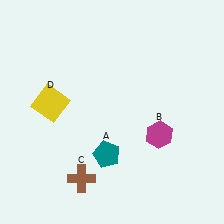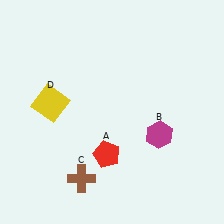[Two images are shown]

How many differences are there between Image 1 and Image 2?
There is 1 difference between the two images.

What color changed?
The pentagon (A) changed from teal in Image 1 to red in Image 2.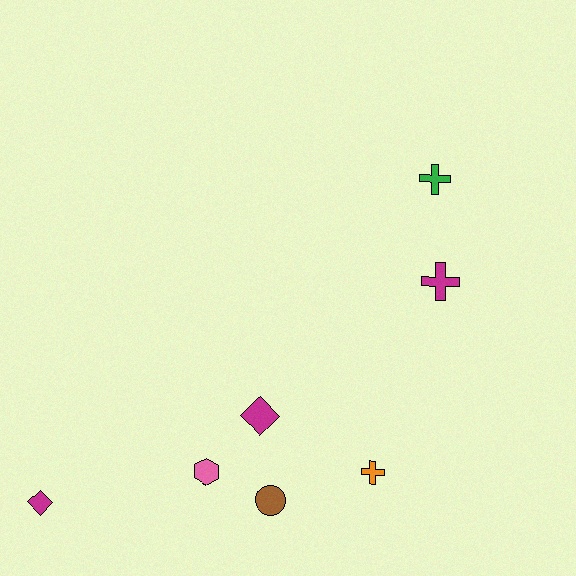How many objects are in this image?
There are 7 objects.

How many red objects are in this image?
There are no red objects.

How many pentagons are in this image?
There are no pentagons.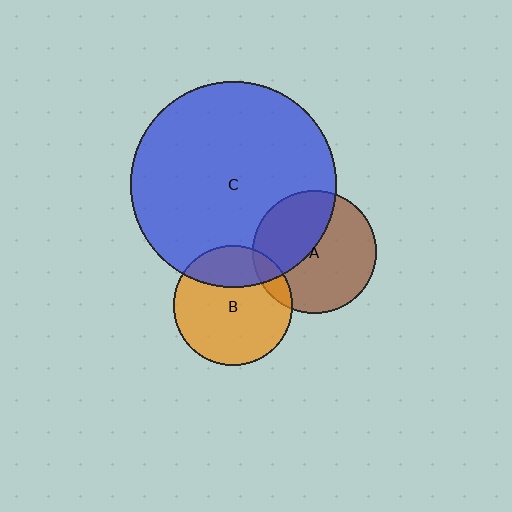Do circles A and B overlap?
Yes.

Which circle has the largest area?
Circle C (blue).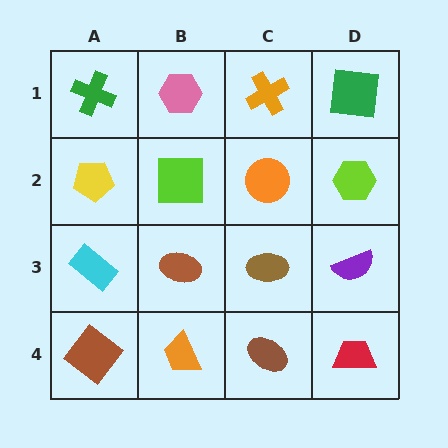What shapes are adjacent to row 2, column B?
A pink hexagon (row 1, column B), a brown ellipse (row 3, column B), a yellow pentagon (row 2, column A), an orange circle (row 2, column C).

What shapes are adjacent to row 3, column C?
An orange circle (row 2, column C), a brown ellipse (row 4, column C), a brown ellipse (row 3, column B), a purple semicircle (row 3, column D).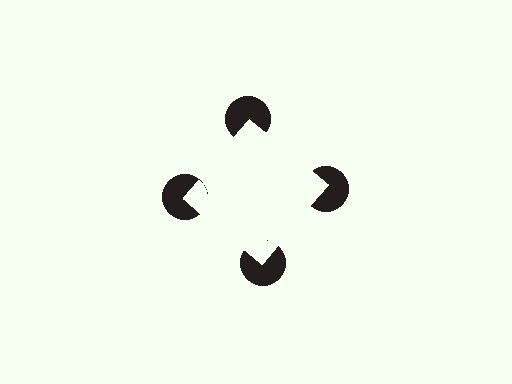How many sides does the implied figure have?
4 sides.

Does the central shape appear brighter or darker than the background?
It typically appears slightly brighter than the background, even though no actual brightness change is drawn.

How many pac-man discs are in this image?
There are 4 — one at each vertex of the illusory square.